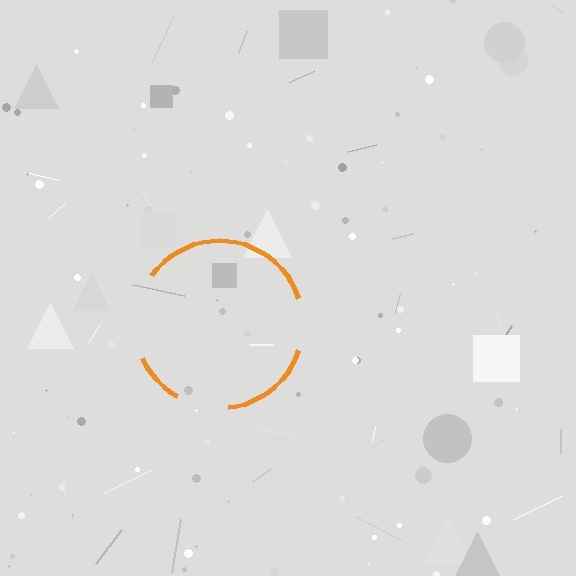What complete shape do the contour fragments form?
The contour fragments form a circle.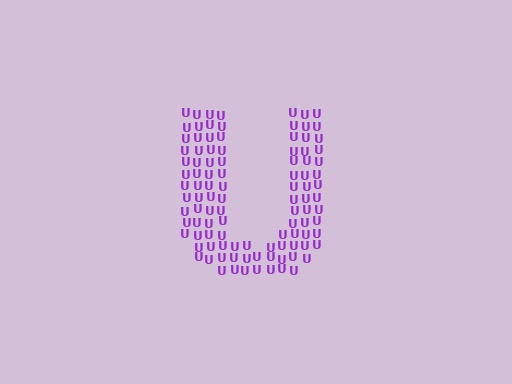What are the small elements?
The small elements are letter U's.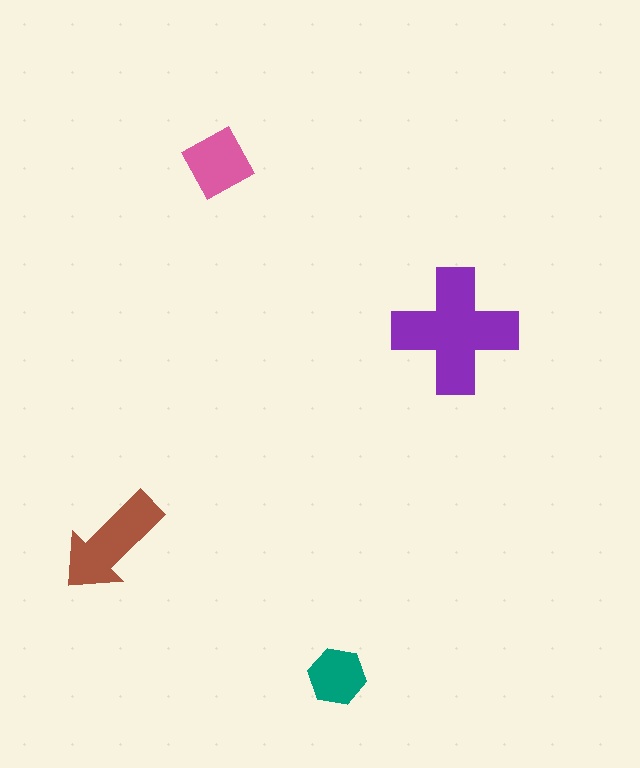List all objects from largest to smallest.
The purple cross, the brown arrow, the pink diamond, the teal hexagon.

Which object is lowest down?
The teal hexagon is bottommost.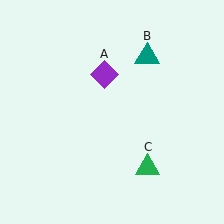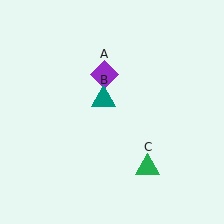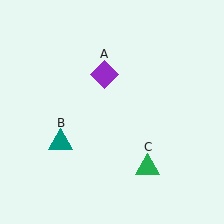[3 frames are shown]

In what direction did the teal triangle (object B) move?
The teal triangle (object B) moved down and to the left.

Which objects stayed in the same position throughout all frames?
Purple diamond (object A) and green triangle (object C) remained stationary.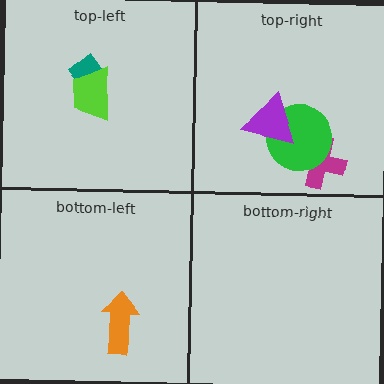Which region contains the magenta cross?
The top-right region.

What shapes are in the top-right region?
The magenta cross, the green circle, the purple triangle.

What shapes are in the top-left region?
The teal diamond, the lime trapezoid.